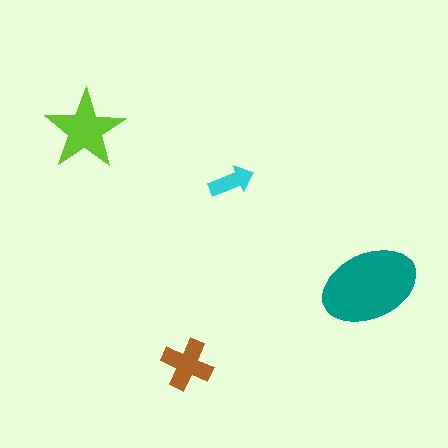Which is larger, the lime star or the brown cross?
The lime star.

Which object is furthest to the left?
The lime star is leftmost.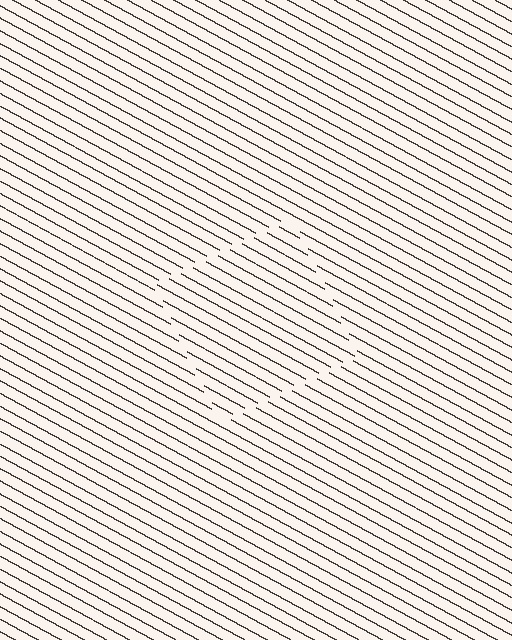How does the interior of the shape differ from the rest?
The interior of the shape contains the same grating, shifted by half a period — the contour is defined by the phase discontinuity where line-ends from the inner and outer gratings abut.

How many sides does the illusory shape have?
4 sides — the line-ends trace a square.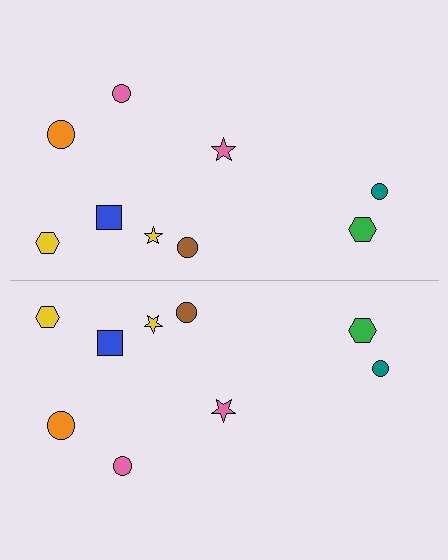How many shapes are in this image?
There are 18 shapes in this image.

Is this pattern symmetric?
Yes, this pattern has bilateral (reflection) symmetry.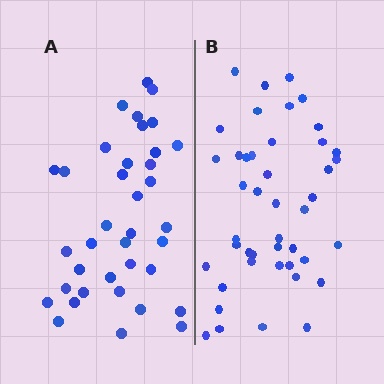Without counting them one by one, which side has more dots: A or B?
Region B (the right region) has more dots.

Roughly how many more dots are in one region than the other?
Region B has roughly 8 or so more dots than region A.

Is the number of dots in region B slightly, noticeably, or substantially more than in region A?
Region B has only slightly more — the two regions are fairly close. The ratio is roughly 1.2 to 1.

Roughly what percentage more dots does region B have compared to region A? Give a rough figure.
About 20% more.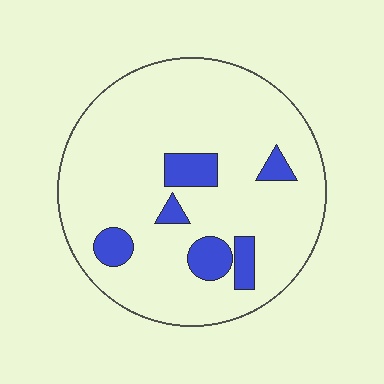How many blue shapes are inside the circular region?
6.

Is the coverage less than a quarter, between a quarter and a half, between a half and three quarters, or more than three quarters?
Less than a quarter.